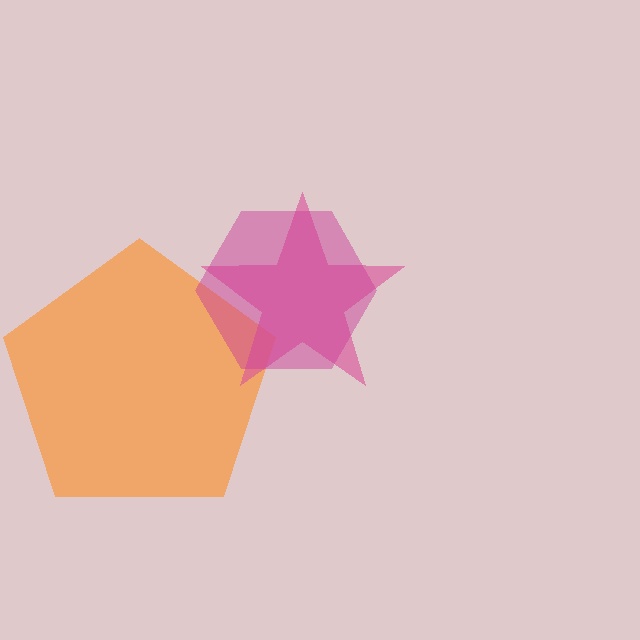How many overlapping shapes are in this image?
There are 3 overlapping shapes in the image.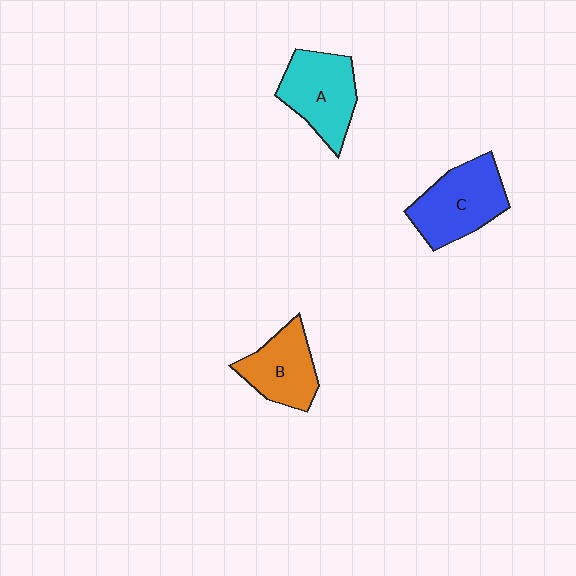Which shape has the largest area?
Shape C (blue).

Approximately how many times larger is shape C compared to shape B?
Approximately 1.2 times.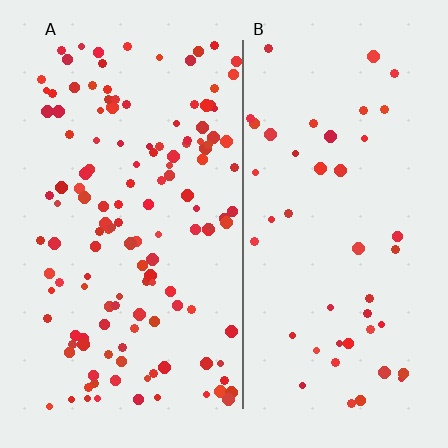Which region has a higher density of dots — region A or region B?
A (the left).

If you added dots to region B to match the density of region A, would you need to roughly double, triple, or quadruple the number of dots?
Approximately triple.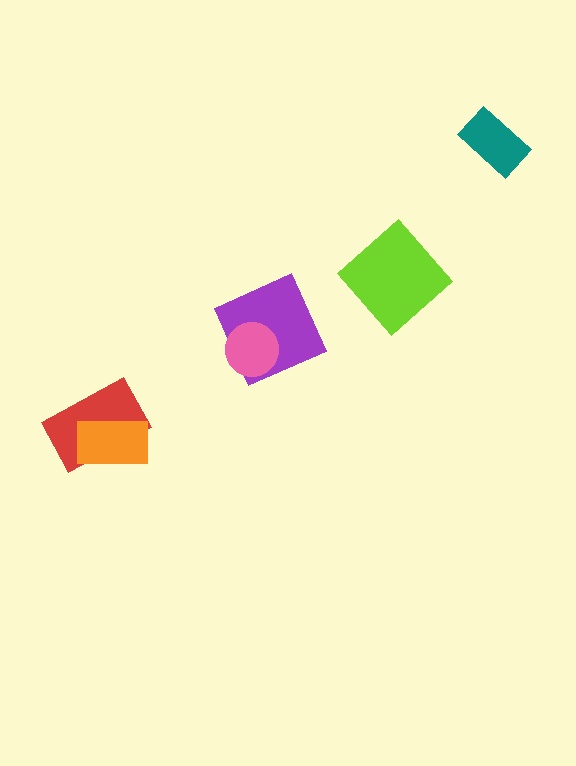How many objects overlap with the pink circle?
1 object overlaps with the pink circle.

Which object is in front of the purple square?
The pink circle is in front of the purple square.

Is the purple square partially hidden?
Yes, it is partially covered by another shape.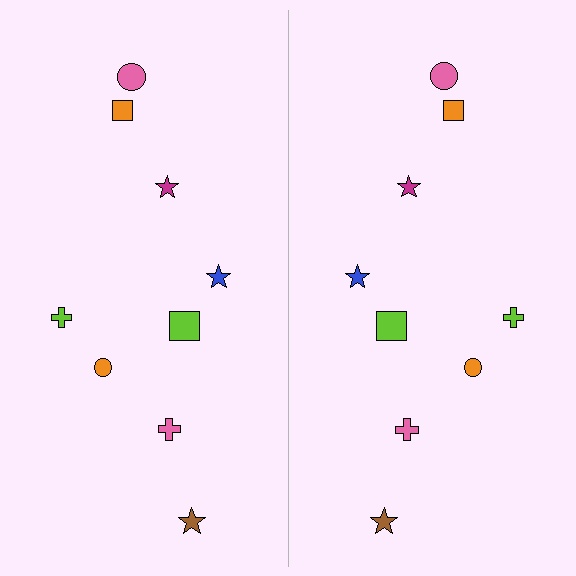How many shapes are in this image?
There are 18 shapes in this image.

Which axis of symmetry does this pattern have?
The pattern has a vertical axis of symmetry running through the center of the image.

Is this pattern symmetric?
Yes, this pattern has bilateral (reflection) symmetry.